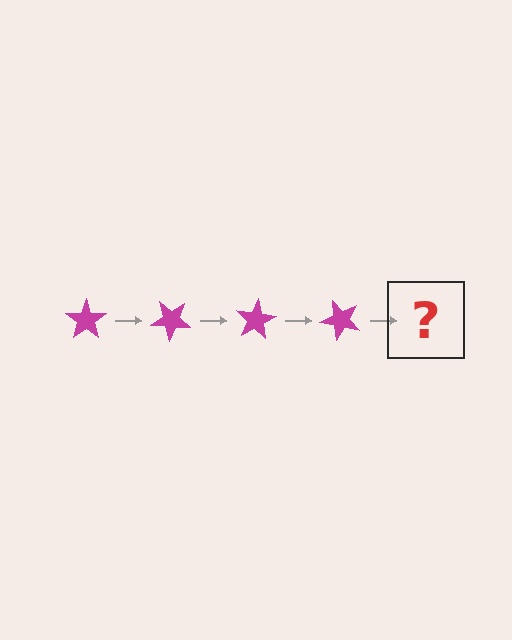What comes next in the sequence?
The next element should be a magenta star rotated 160 degrees.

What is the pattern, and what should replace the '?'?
The pattern is that the star rotates 40 degrees each step. The '?' should be a magenta star rotated 160 degrees.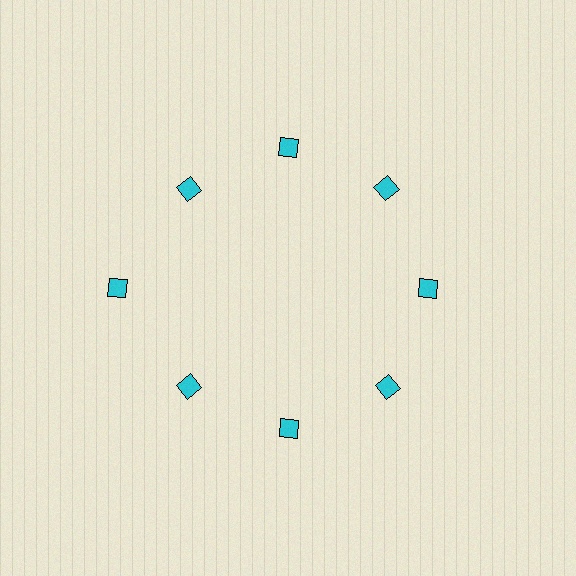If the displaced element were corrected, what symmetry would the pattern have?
It would have 8-fold rotational symmetry — the pattern would map onto itself every 45 degrees.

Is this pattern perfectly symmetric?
No. The 8 cyan diamonds are arranged in a ring, but one element near the 9 o'clock position is pushed outward from the center, breaking the 8-fold rotational symmetry.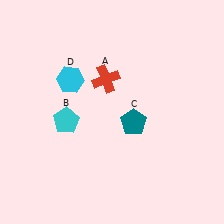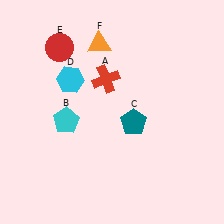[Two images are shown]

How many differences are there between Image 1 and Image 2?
There are 2 differences between the two images.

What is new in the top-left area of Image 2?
An orange triangle (F) was added in the top-left area of Image 2.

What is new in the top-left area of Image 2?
A red circle (E) was added in the top-left area of Image 2.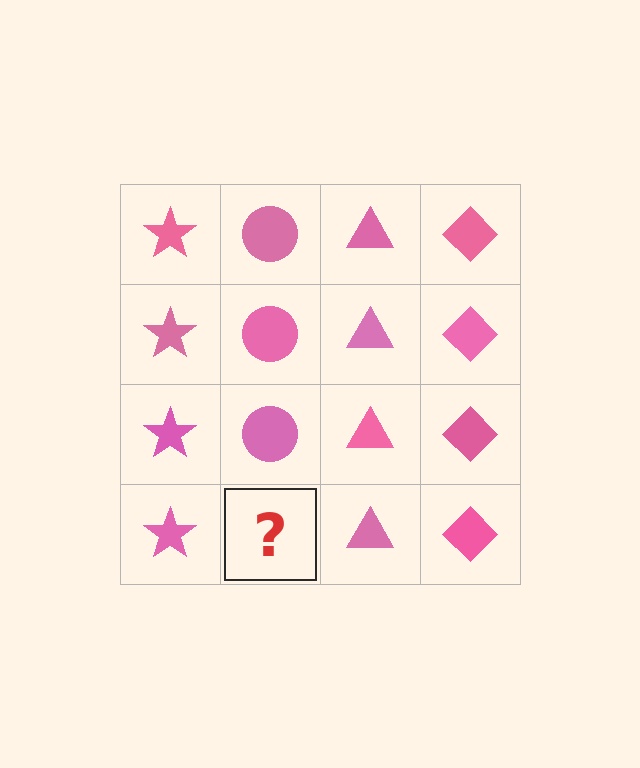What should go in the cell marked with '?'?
The missing cell should contain a pink circle.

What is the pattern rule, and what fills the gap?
The rule is that each column has a consistent shape. The gap should be filled with a pink circle.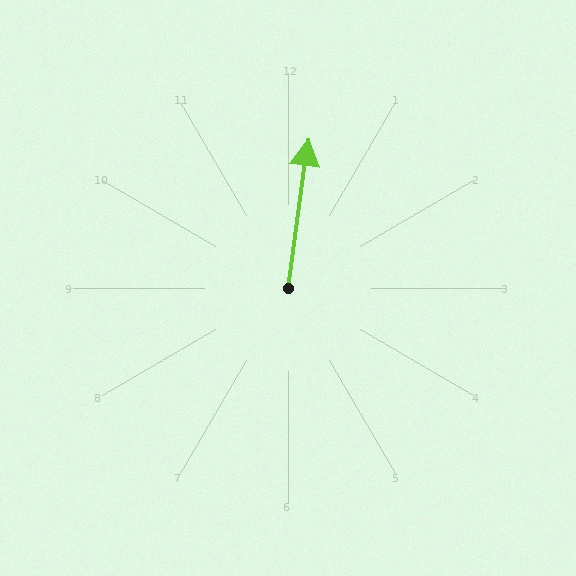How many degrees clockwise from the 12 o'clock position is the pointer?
Approximately 8 degrees.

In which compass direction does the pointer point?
North.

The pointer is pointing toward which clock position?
Roughly 12 o'clock.